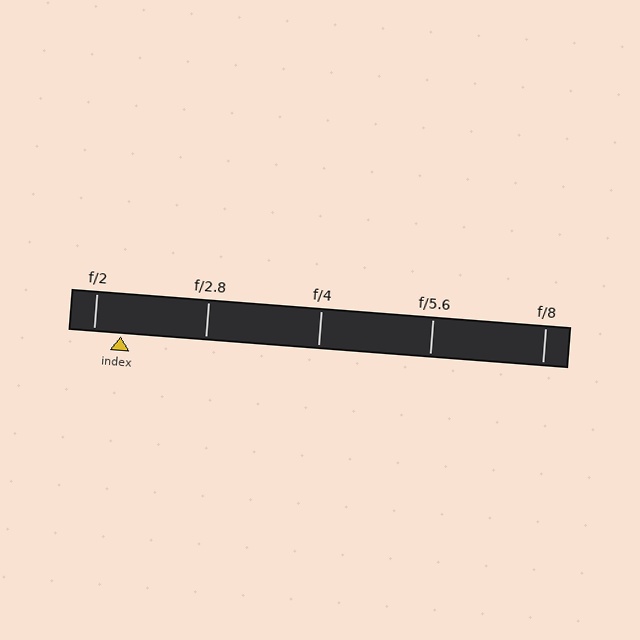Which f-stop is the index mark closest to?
The index mark is closest to f/2.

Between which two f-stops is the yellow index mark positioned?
The index mark is between f/2 and f/2.8.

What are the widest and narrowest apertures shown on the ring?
The widest aperture shown is f/2 and the narrowest is f/8.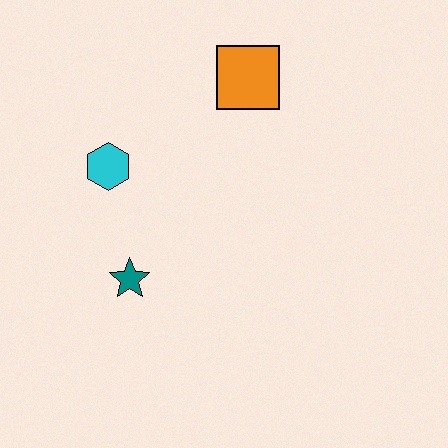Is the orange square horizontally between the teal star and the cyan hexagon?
No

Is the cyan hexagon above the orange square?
No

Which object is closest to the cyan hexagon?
The teal star is closest to the cyan hexagon.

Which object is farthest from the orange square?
The teal star is farthest from the orange square.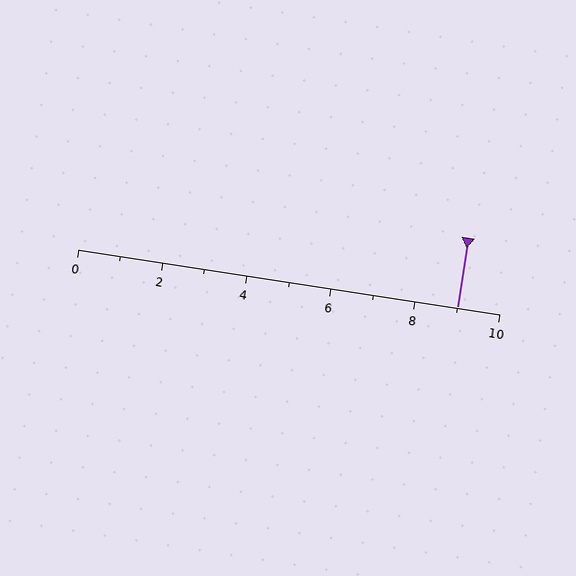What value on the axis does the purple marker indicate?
The marker indicates approximately 9.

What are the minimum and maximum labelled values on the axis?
The axis runs from 0 to 10.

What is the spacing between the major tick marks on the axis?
The major ticks are spaced 2 apart.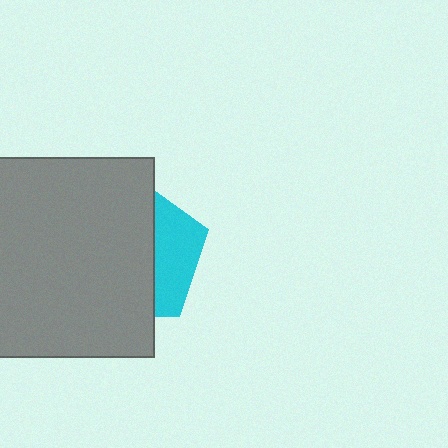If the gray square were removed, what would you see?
You would see the complete cyan pentagon.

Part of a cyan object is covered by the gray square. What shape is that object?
It is a pentagon.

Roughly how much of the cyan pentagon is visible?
A small part of it is visible (roughly 30%).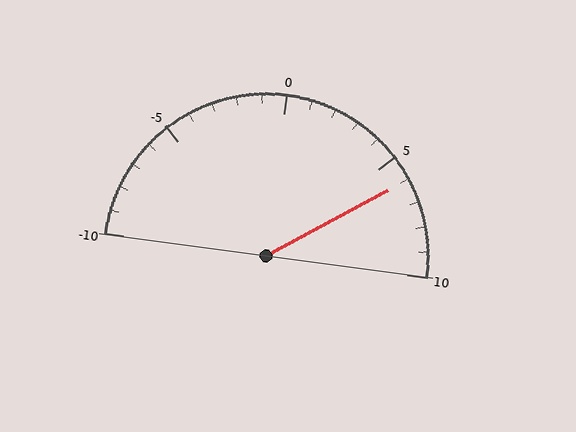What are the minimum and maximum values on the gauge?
The gauge ranges from -10 to 10.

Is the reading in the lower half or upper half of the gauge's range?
The reading is in the upper half of the range (-10 to 10).